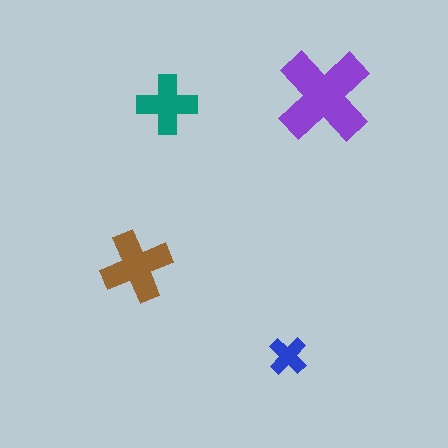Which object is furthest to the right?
The purple cross is rightmost.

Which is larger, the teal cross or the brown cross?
The brown one.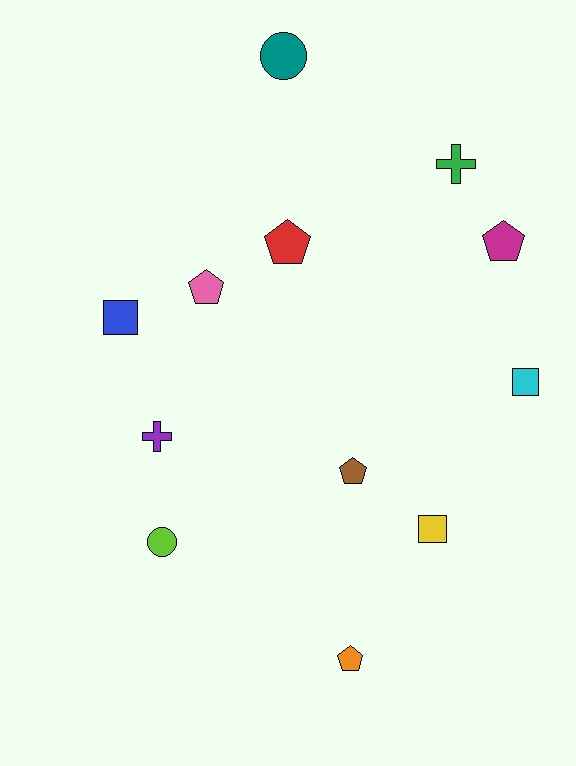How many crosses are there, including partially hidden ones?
There are 2 crosses.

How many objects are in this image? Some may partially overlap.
There are 12 objects.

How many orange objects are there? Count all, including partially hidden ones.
There is 1 orange object.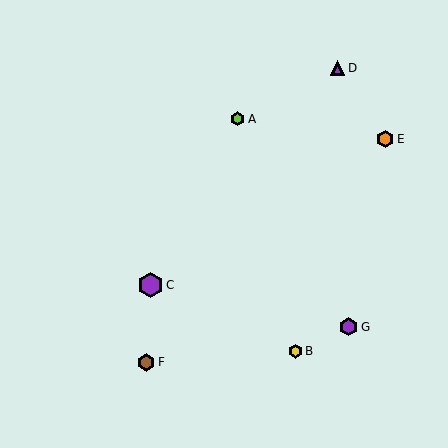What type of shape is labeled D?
Shape D is a purple triangle.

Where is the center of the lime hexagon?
The center of the lime hexagon is at (238, 119).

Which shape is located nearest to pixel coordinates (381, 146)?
The orange hexagon (labeled E) at (385, 139) is nearest to that location.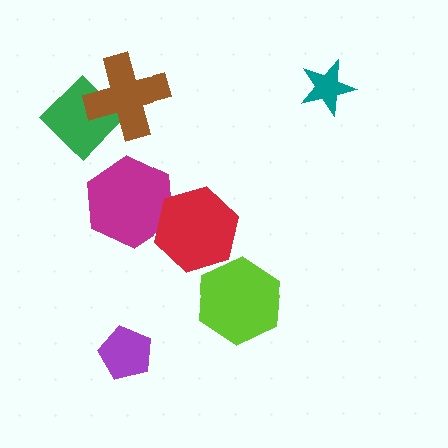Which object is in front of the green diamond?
The brown cross is in front of the green diamond.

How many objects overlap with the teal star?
0 objects overlap with the teal star.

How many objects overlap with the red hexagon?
1 object overlaps with the red hexagon.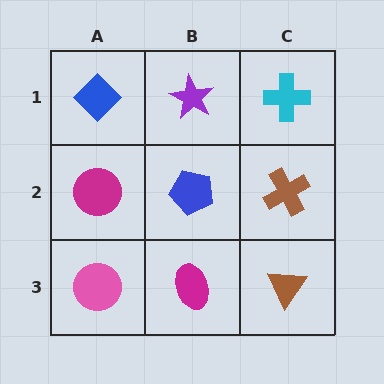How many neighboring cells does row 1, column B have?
3.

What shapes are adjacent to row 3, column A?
A magenta circle (row 2, column A), a magenta ellipse (row 3, column B).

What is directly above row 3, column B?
A blue pentagon.